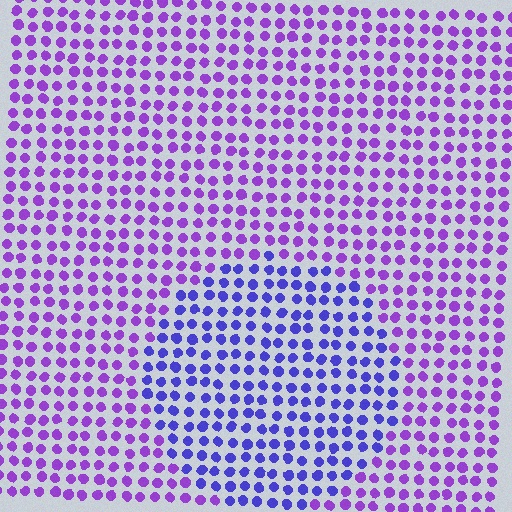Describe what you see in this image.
The image is filled with small purple elements in a uniform arrangement. A circle-shaped region is visible where the elements are tinted to a slightly different hue, forming a subtle color boundary.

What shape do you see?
I see a circle.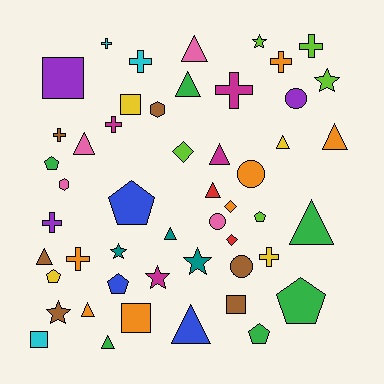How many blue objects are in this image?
There are 3 blue objects.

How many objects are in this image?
There are 50 objects.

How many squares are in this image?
There are 5 squares.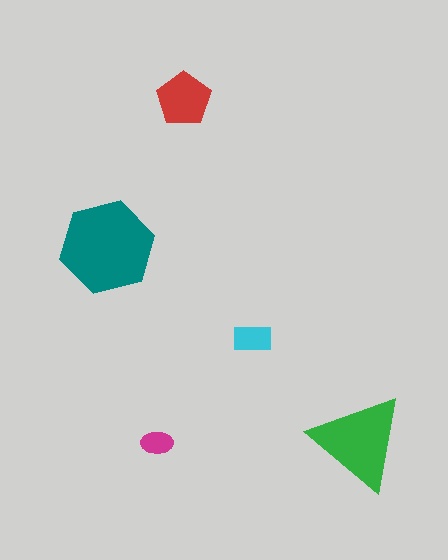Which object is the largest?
The teal hexagon.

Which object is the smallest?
The magenta ellipse.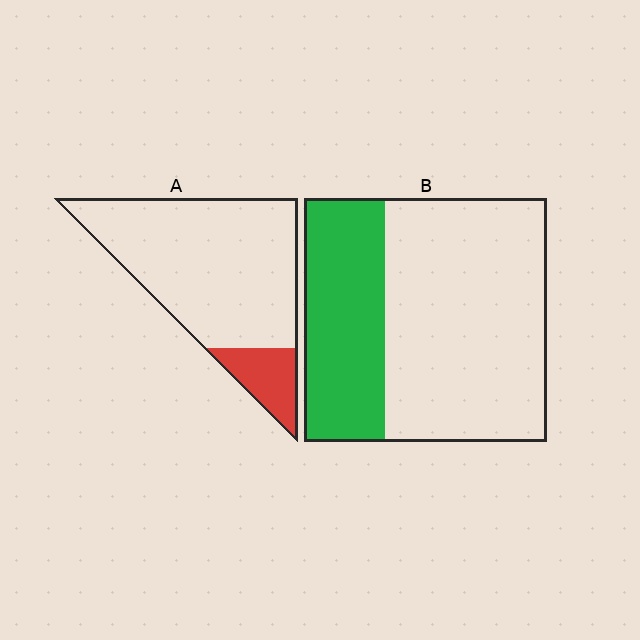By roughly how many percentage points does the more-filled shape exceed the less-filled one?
By roughly 20 percentage points (B over A).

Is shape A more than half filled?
No.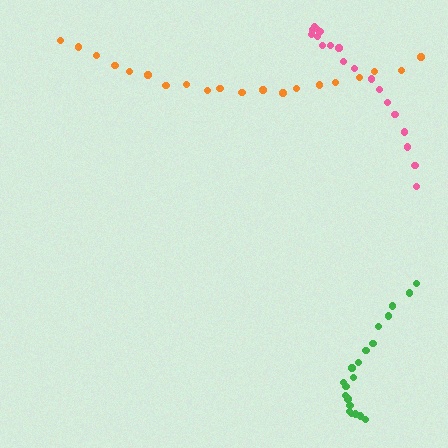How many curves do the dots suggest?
There are 3 distinct paths.